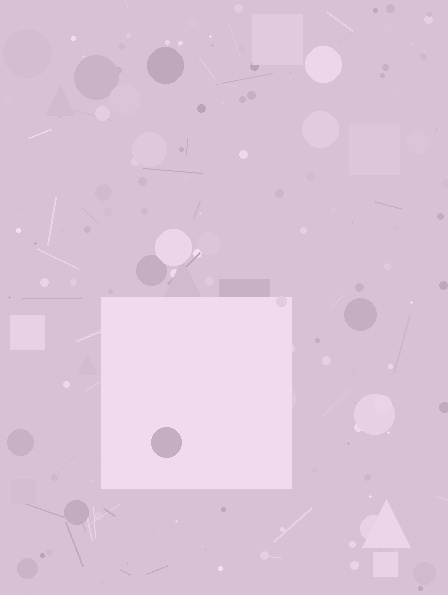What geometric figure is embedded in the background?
A square is embedded in the background.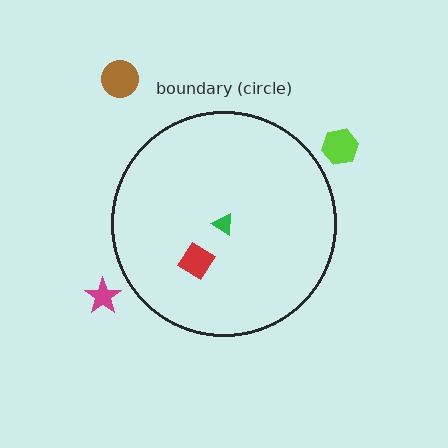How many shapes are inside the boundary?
2 inside, 3 outside.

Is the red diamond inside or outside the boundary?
Inside.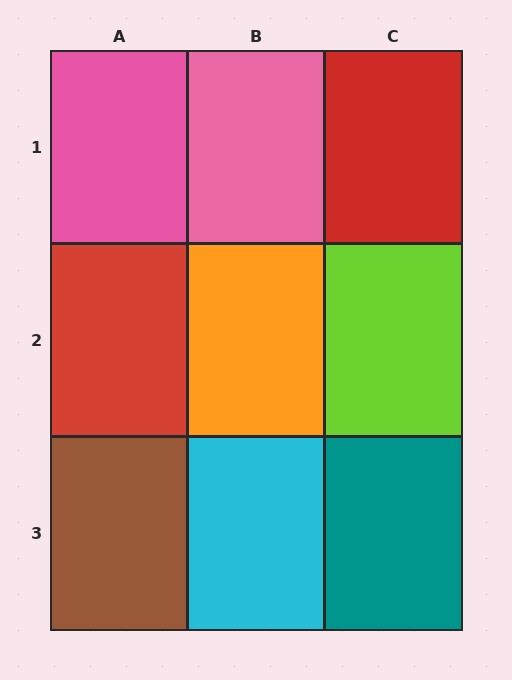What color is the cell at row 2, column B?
Orange.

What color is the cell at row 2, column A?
Red.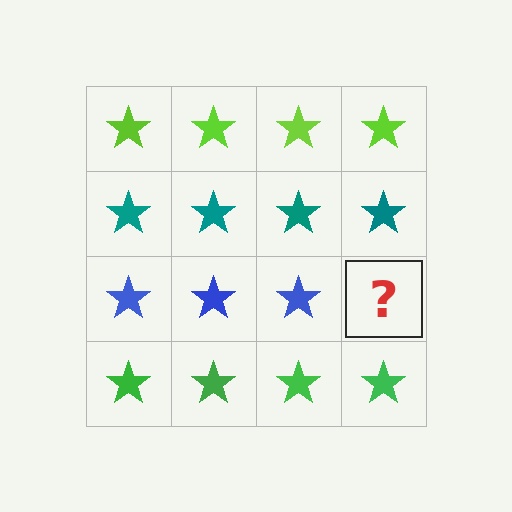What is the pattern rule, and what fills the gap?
The rule is that each row has a consistent color. The gap should be filled with a blue star.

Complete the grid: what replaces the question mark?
The question mark should be replaced with a blue star.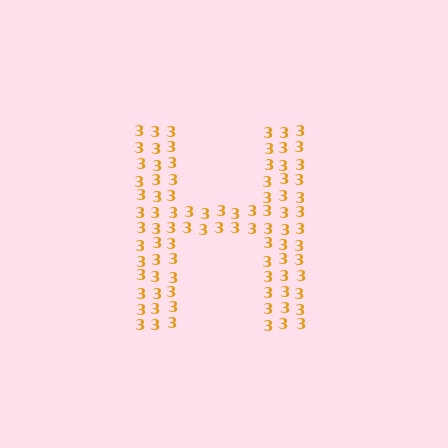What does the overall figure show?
The overall figure shows the letter H.